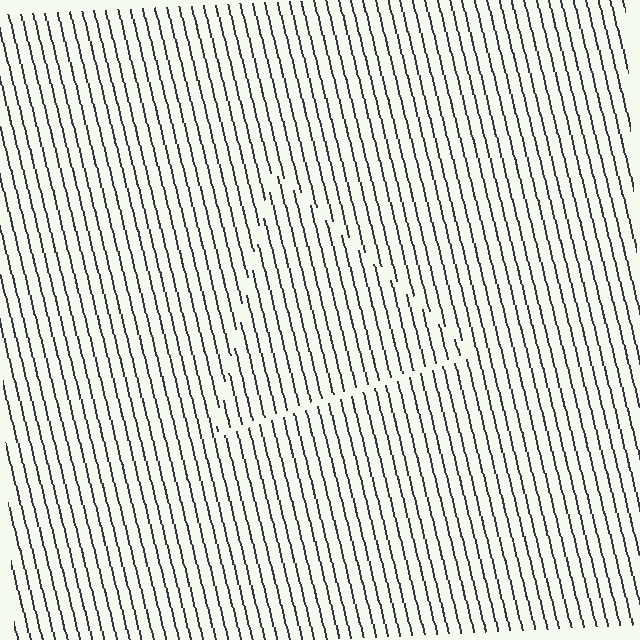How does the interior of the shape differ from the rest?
The interior of the shape contains the same grating, shifted by half a period — the contour is defined by the phase discontinuity where line-ends from the inner and outer gratings abut.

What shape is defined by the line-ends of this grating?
An illusory triangle. The interior of the shape contains the same grating, shifted by half a period — the contour is defined by the phase discontinuity where line-ends from the inner and outer gratings abut.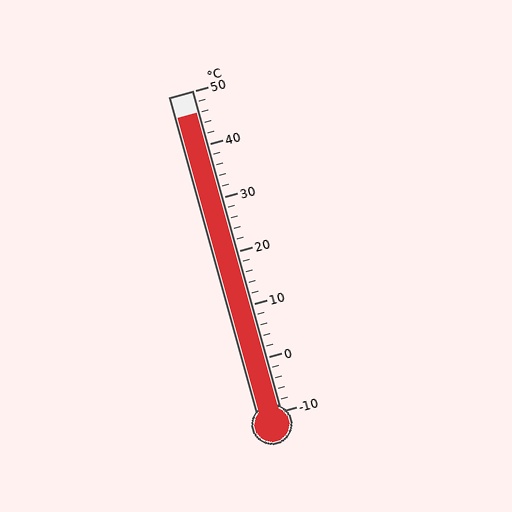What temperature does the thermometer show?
The thermometer shows approximately 46°C.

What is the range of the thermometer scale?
The thermometer scale ranges from -10°C to 50°C.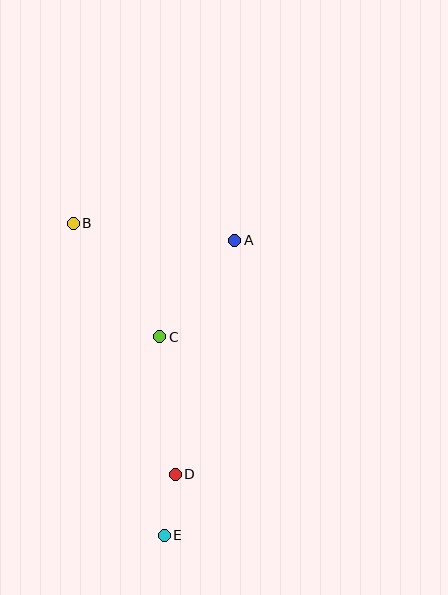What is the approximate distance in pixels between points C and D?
The distance between C and D is approximately 138 pixels.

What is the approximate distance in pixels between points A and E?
The distance between A and E is approximately 303 pixels.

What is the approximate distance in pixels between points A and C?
The distance between A and C is approximately 122 pixels.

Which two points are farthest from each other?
Points B and E are farthest from each other.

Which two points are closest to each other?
Points D and E are closest to each other.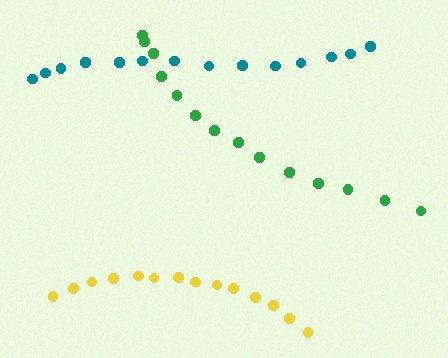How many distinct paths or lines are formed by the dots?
There are 3 distinct paths.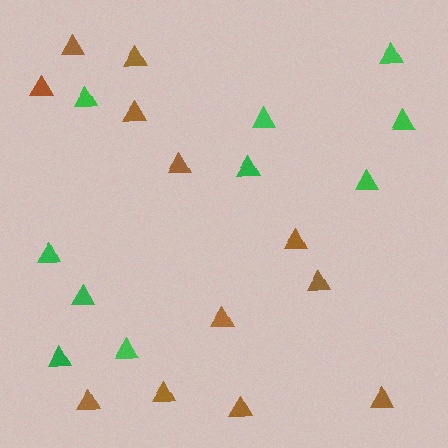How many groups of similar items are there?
There are 2 groups: one group of green triangles (10) and one group of brown triangles (12).